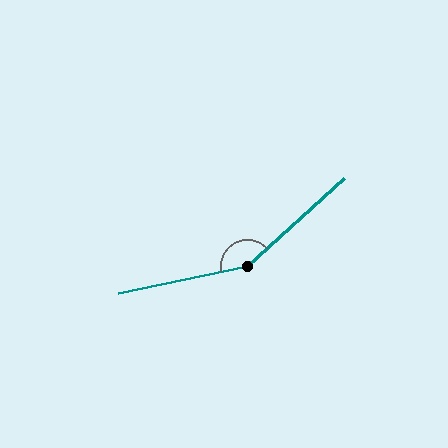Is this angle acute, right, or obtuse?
It is obtuse.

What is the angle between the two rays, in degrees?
Approximately 149 degrees.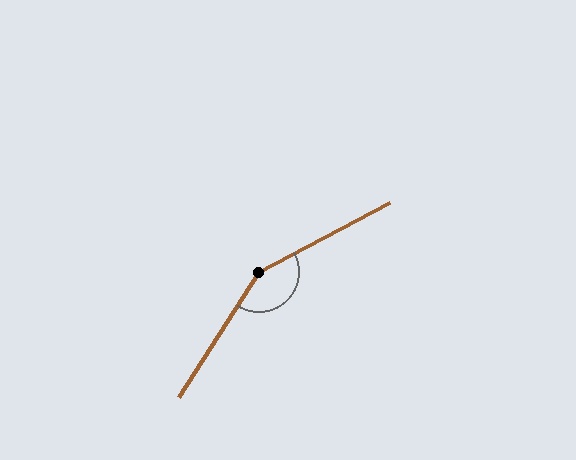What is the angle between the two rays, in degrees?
Approximately 151 degrees.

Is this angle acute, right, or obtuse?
It is obtuse.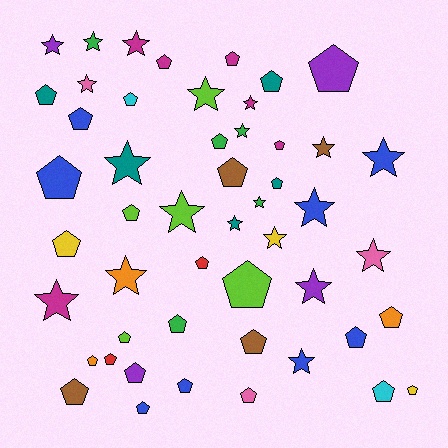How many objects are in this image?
There are 50 objects.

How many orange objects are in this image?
There are 3 orange objects.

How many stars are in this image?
There are 20 stars.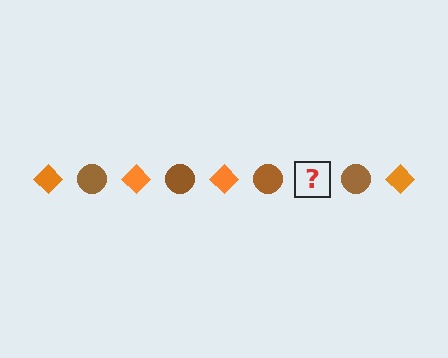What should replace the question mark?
The question mark should be replaced with an orange diamond.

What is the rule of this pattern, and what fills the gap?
The rule is that the pattern alternates between orange diamond and brown circle. The gap should be filled with an orange diamond.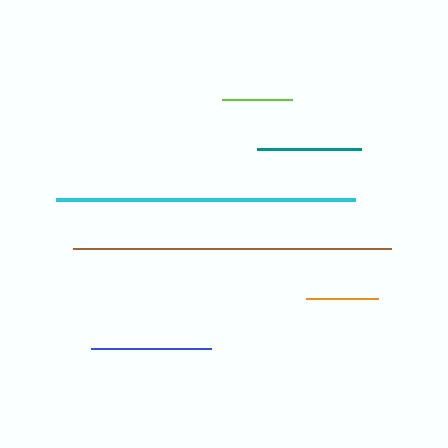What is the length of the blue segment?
The blue segment is approximately 121 pixels long.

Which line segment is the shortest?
The lime line is the shortest at approximately 70 pixels.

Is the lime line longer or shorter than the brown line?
The brown line is longer than the lime line.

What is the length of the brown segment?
The brown segment is approximately 318 pixels long.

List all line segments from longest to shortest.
From longest to shortest: brown, cyan, blue, teal, orange, lime.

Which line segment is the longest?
The brown line is the longest at approximately 318 pixels.